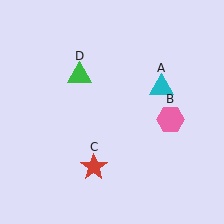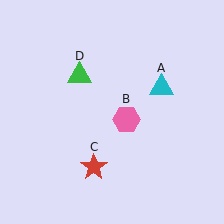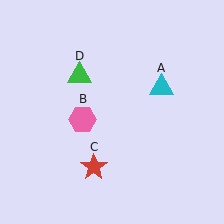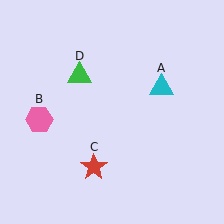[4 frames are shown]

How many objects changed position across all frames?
1 object changed position: pink hexagon (object B).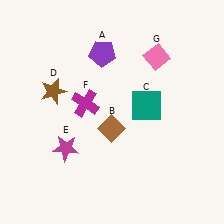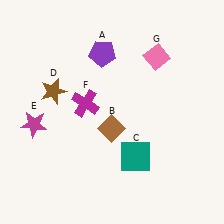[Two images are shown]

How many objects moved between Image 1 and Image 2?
2 objects moved between the two images.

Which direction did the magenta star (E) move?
The magenta star (E) moved left.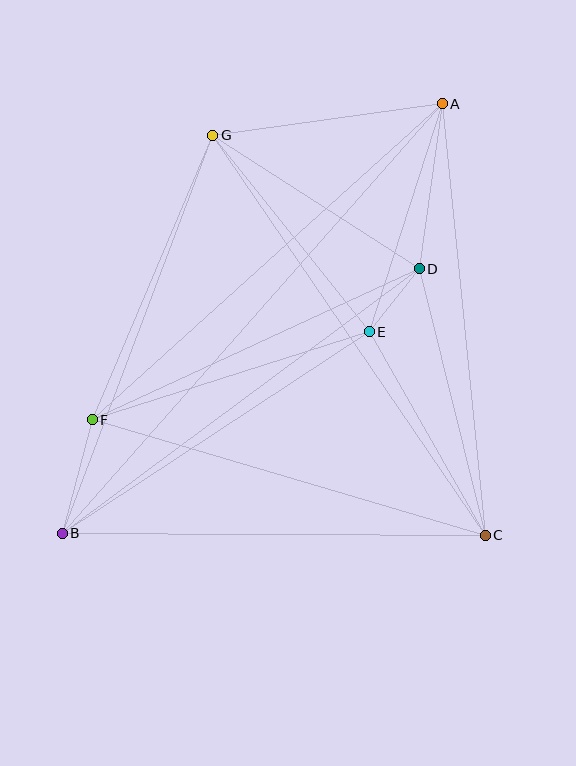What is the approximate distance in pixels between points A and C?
The distance between A and C is approximately 433 pixels.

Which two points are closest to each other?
Points D and E are closest to each other.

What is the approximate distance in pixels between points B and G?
The distance between B and G is approximately 425 pixels.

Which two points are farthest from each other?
Points A and B are farthest from each other.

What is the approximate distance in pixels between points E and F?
The distance between E and F is approximately 290 pixels.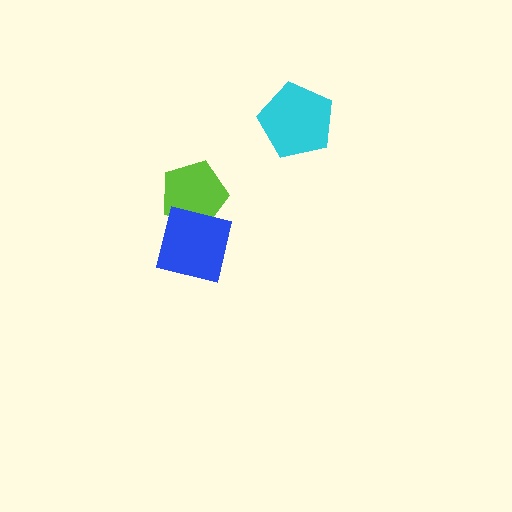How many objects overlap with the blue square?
1 object overlaps with the blue square.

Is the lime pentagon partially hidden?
Yes, it is partially covered by another shape.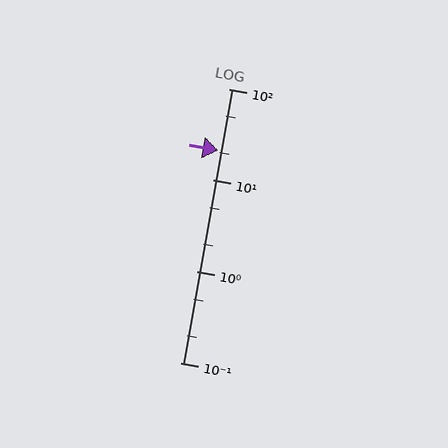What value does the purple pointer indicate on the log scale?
The pointer indicates approximately 21.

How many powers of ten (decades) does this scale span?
The scale spans 3 decades, from 0.1 to 100.